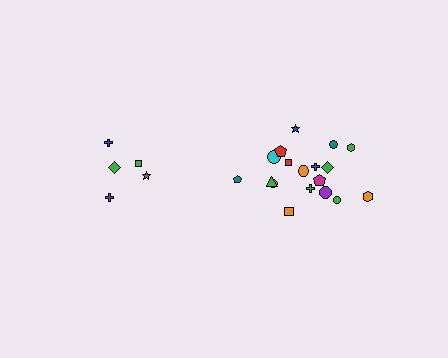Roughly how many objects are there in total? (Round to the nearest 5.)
Roughly 25 objects in total.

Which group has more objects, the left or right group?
The right group.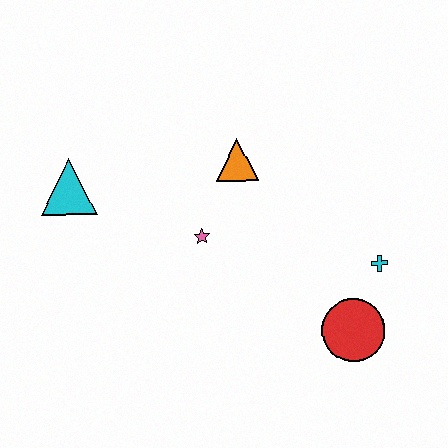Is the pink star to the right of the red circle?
No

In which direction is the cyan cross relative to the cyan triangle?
The cyan cross is to the right of the cyan triangle.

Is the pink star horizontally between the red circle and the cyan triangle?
Yes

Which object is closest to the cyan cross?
The red circle is closest to the cyan cross.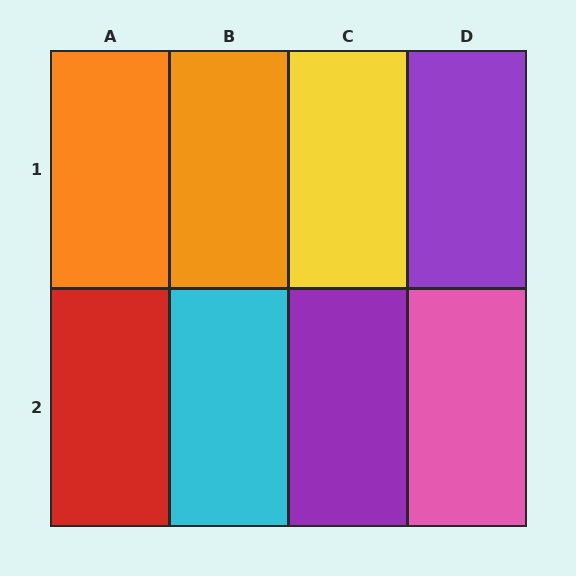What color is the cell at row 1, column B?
Orange.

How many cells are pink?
1 cell is pink.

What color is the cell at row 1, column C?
Yellow.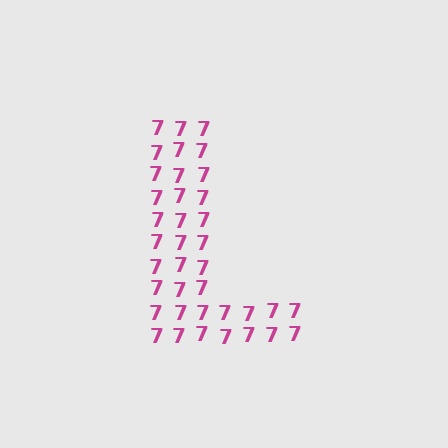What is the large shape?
The large shape is the letter L.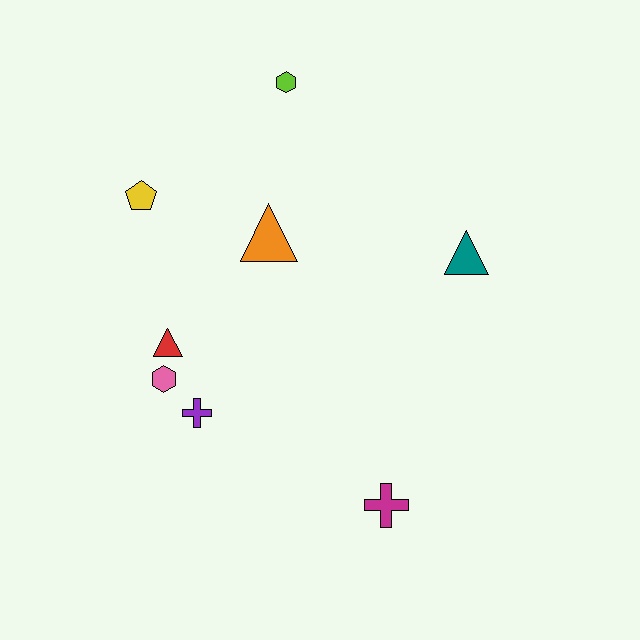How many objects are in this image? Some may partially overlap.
There are 8 objects.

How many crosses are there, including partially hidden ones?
There are 2 crosses.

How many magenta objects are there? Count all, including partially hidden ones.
There is 1 magenta object.